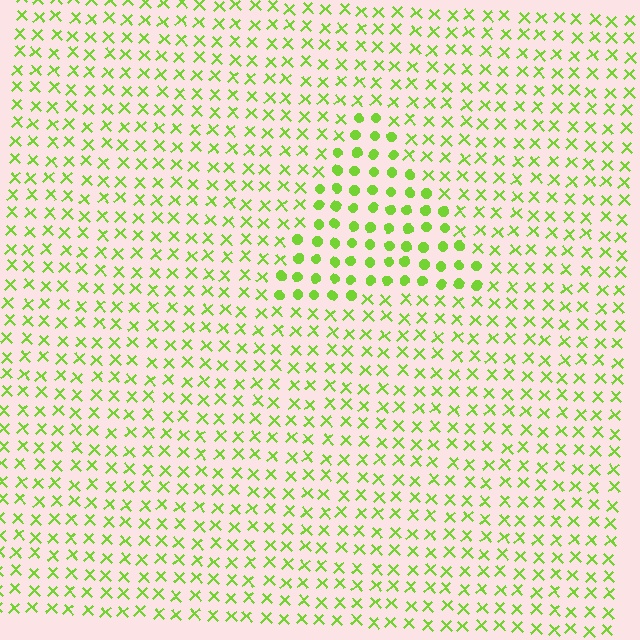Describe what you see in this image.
The image is filled with small lime elements arranged in a uniform grid. A triangle-shaped region contains circles, while the surrounding area contains X marks. The boundary is defined purely by the change in element shape.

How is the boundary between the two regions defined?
The boundary is defined by a change in element shape: circles inside vs. X marks outside. All elements share the same color and spacing.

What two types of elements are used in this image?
The image uses circles inside the triangle region and X marks outside it.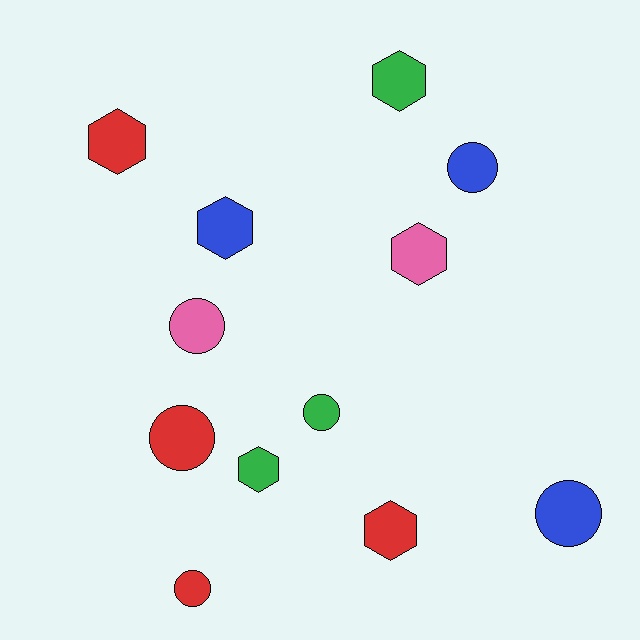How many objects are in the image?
There are 12 objects.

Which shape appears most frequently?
Circle, with 6 objects.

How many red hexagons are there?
There are 2 red hexagons.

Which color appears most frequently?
Red, with 4 objects.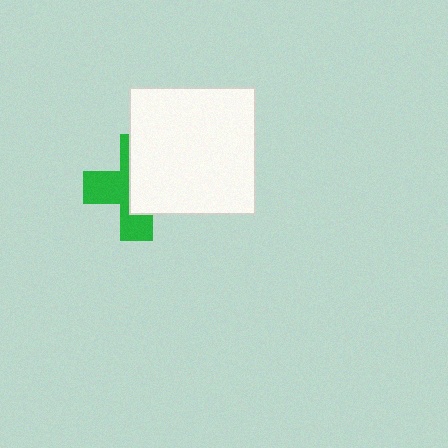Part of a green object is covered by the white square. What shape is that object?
It is a cross.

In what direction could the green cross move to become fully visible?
The green cross could move left. That would shift it out from behind the white square entirely.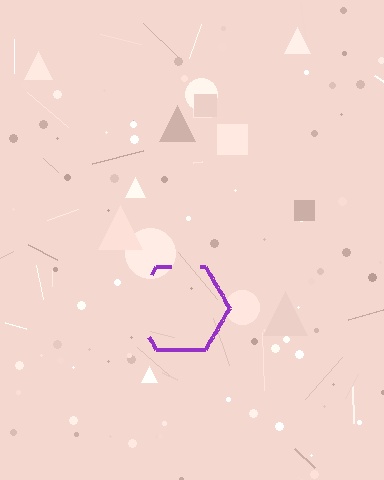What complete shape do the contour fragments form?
The contour fragments form a hexagon.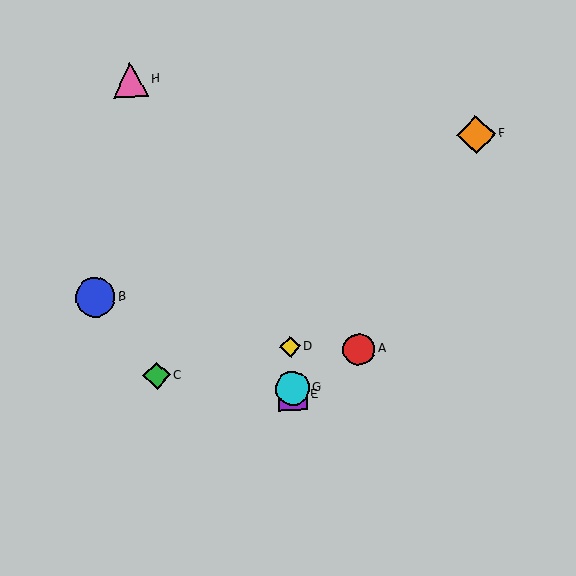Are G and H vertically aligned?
No, G is at x≈292 and H is at x≈130.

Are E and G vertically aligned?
Yes, both are at x≈293.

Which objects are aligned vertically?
Objects D, E, G are aligned vertically.